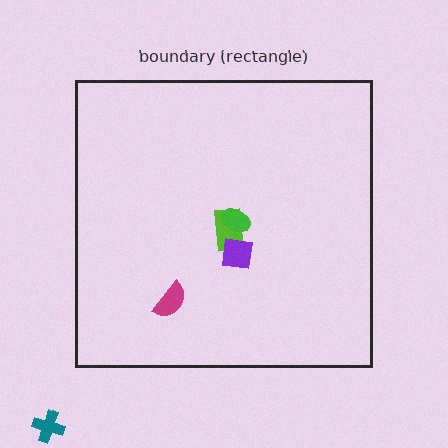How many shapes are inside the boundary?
4 inside, 1 outside.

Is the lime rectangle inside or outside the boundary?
Inside.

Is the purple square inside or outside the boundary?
Inside.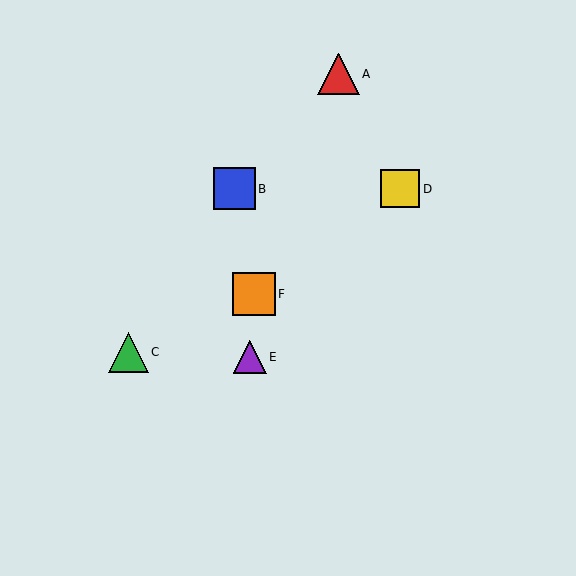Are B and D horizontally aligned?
Yes, both are at y≈189.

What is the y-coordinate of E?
Object E is at y≈357.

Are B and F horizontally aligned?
No, B is at y≈189 and F is at y≈294.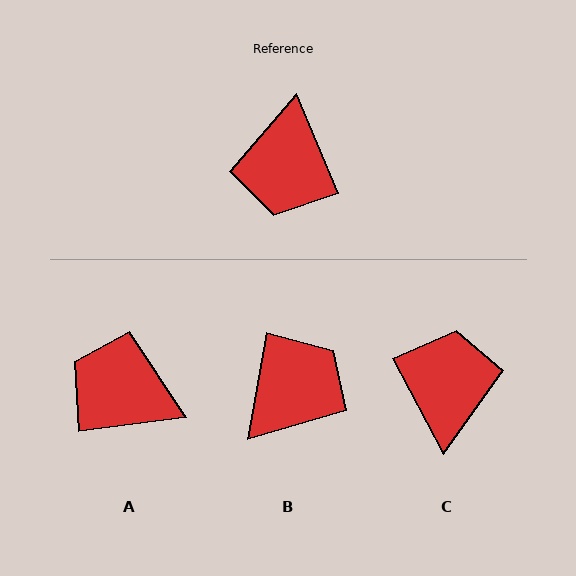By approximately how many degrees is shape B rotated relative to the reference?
Approximately 147 degrees counter-clockwise.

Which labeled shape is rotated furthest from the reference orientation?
C, about 175 degrees away.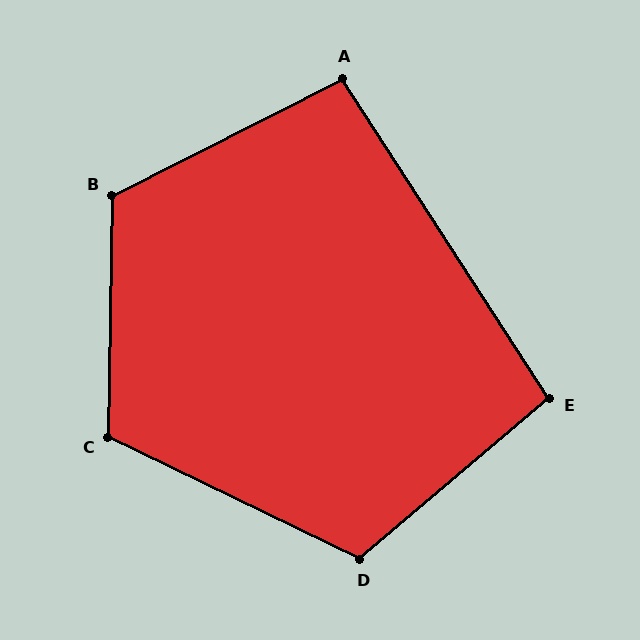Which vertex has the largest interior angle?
B, at approximately 118 degrees.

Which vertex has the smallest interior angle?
A, at approximately 96 degrees.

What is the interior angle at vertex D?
Approximately 114 degrees (obtuse).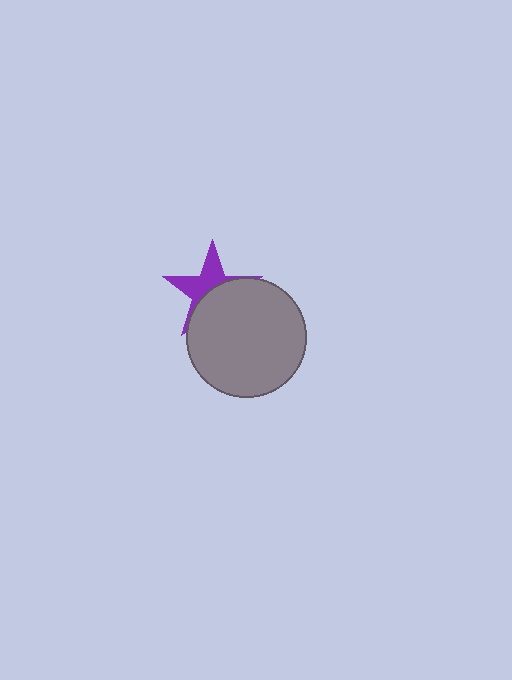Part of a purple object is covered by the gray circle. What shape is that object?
It is a star.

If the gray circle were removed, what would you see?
You would see the complete purple star.